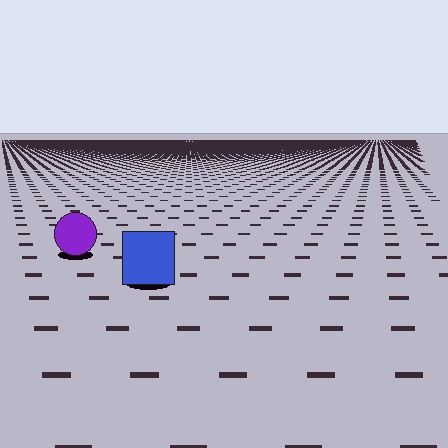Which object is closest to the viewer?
The blue square is closest. The texture marks near it are larger and more spread out.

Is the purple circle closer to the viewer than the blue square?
No. The blue square is closer — you can tell from the texture gradient: the ground texture is coarser near it.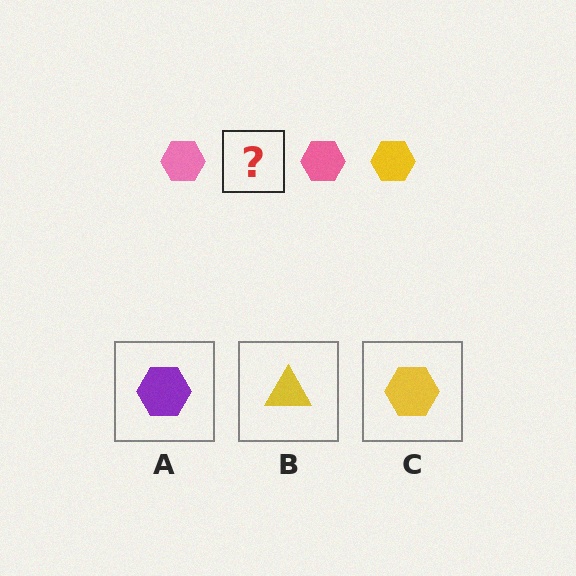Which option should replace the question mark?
Option C.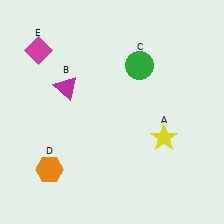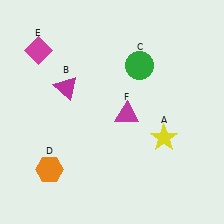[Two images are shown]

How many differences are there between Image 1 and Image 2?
There is 1 difference between the two images.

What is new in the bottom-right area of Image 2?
A magenta triangle (F) was added in the bottom-right area of Image 2.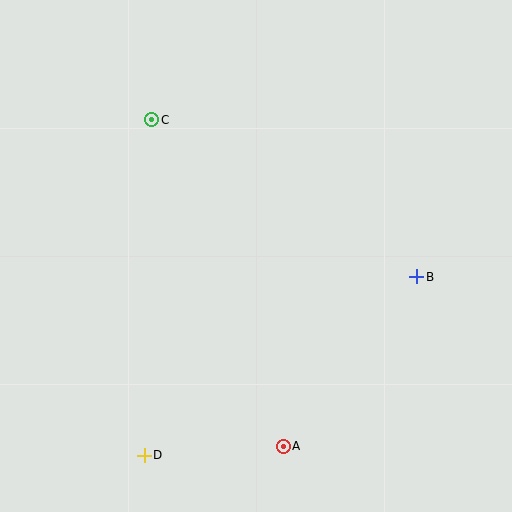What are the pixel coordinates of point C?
Point C is at (152, 120).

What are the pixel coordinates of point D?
Point D is at (144, 455).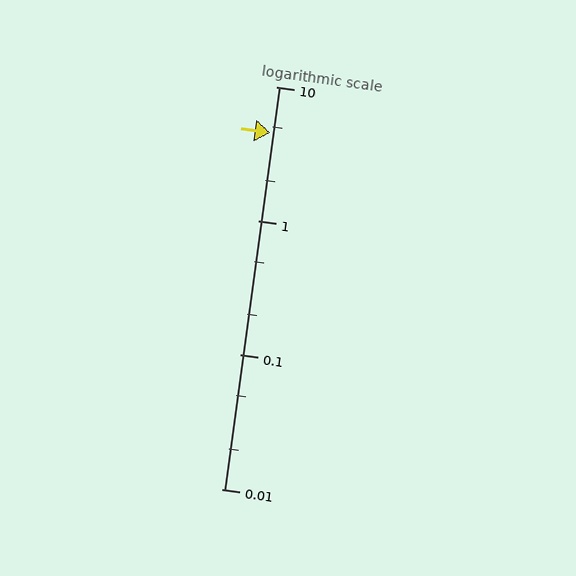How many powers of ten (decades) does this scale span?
The scale spans 3 decades, from 0.01 to 10.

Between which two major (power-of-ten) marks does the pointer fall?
The pointer is between 1 and 10.